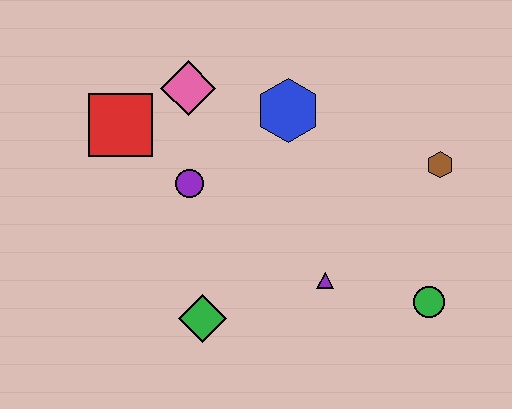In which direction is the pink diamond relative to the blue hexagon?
The pink diamond is to the left of the blue hexagon.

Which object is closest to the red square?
The pink diamond is closest to the red square.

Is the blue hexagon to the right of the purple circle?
Yes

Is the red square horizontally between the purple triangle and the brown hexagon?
No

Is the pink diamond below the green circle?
No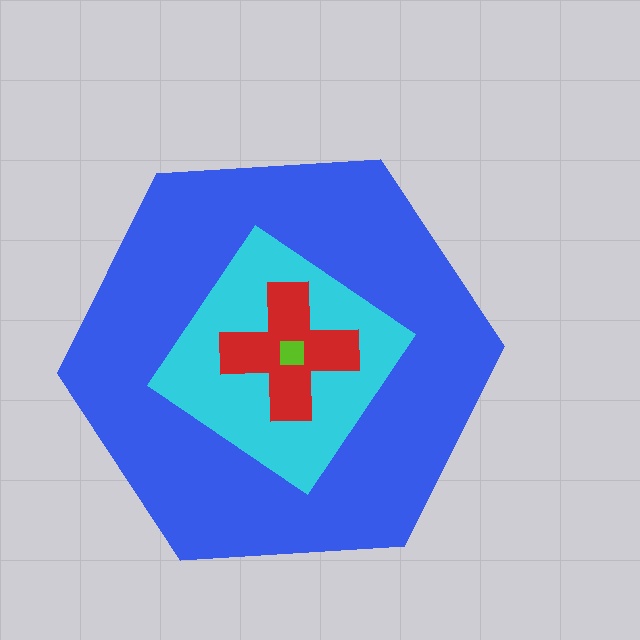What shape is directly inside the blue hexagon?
The cyan diamond.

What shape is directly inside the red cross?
The lime square.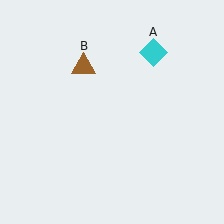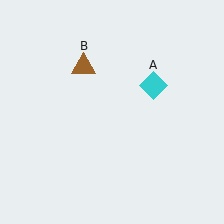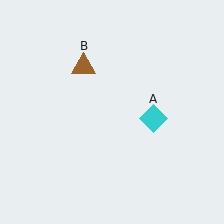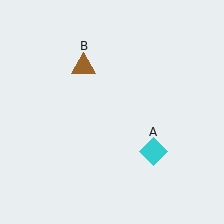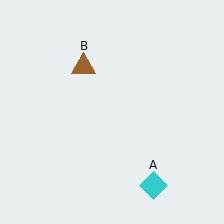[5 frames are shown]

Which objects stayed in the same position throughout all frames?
Brown triangle (object B) remained stationary.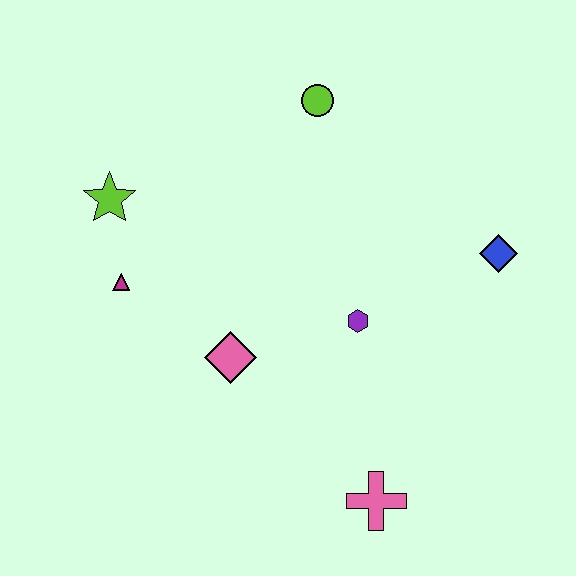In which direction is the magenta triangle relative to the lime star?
The magenta triangle is below the lime star.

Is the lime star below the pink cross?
No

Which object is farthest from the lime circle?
The pink cross is farthest from the lime circle.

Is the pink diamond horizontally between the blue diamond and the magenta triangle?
Yes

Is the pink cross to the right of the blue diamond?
No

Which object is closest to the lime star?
The magenta triangle is closest to the lime star.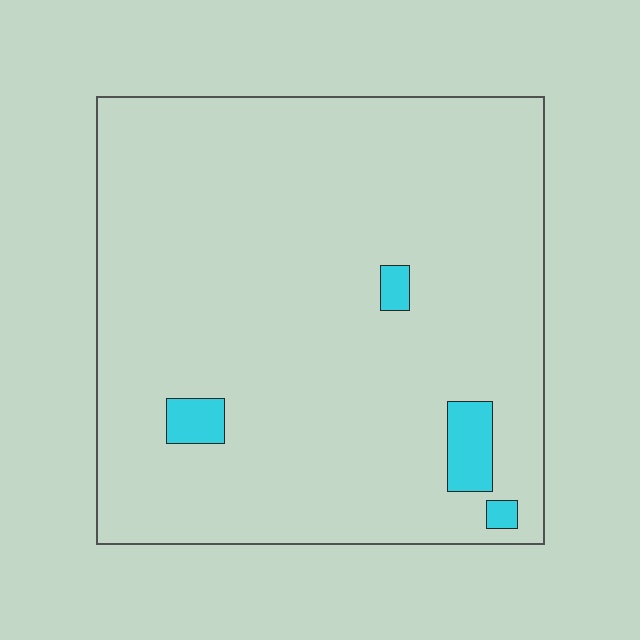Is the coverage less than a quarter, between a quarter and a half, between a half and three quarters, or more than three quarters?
Less than a quarter.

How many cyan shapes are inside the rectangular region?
4.